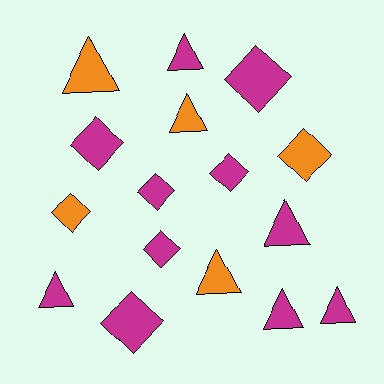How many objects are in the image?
There are 16 objects.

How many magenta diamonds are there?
There are 6 magenta diamonds.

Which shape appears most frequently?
Triangle, with 8 objects.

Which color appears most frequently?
Magenta, with 11 objects.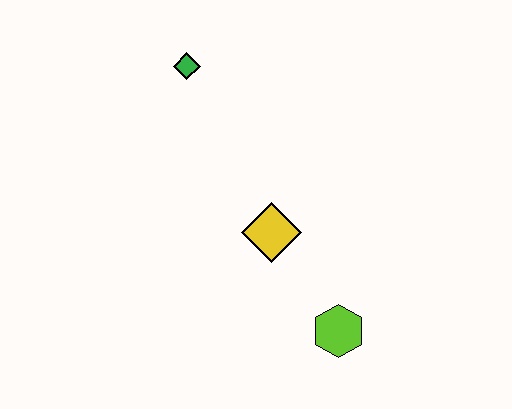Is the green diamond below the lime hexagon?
No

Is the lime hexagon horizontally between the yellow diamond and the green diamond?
No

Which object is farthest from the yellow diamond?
The green diamond is farthest from the yellow diamond.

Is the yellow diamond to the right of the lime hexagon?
No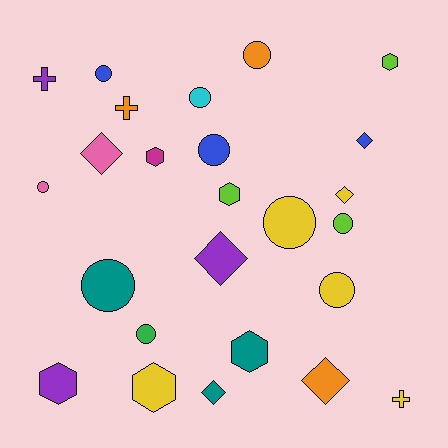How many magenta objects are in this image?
There is 1 magenta object.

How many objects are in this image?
There are 25 objects.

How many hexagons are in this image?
There are 6 hexagons.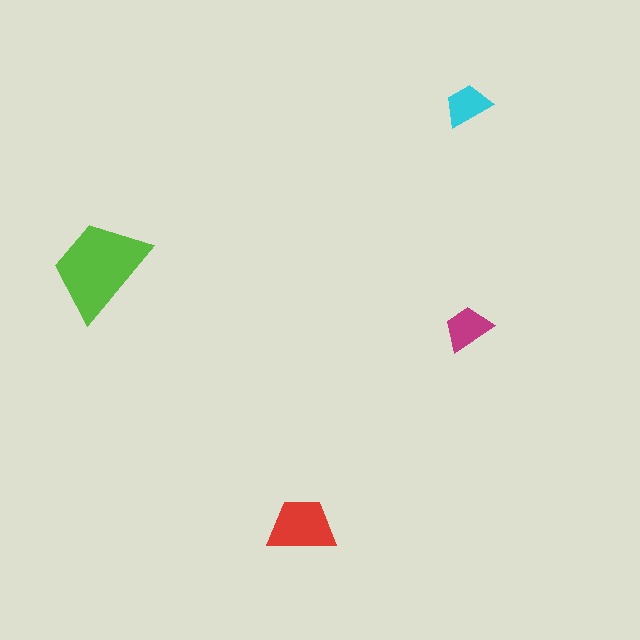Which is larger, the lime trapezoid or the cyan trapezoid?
The lime one.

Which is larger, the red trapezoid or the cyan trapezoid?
The red one.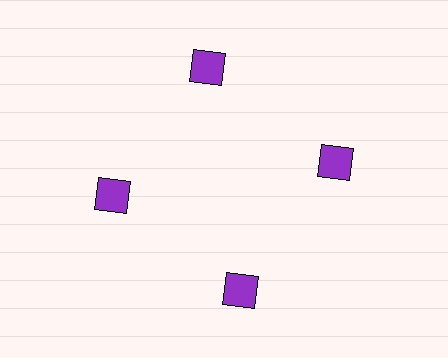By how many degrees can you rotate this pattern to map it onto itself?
The pattern maps onto itself every 90 degrees of rotation.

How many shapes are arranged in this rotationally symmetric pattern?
There are 4 shapes, arranged in 4 groups of 1.